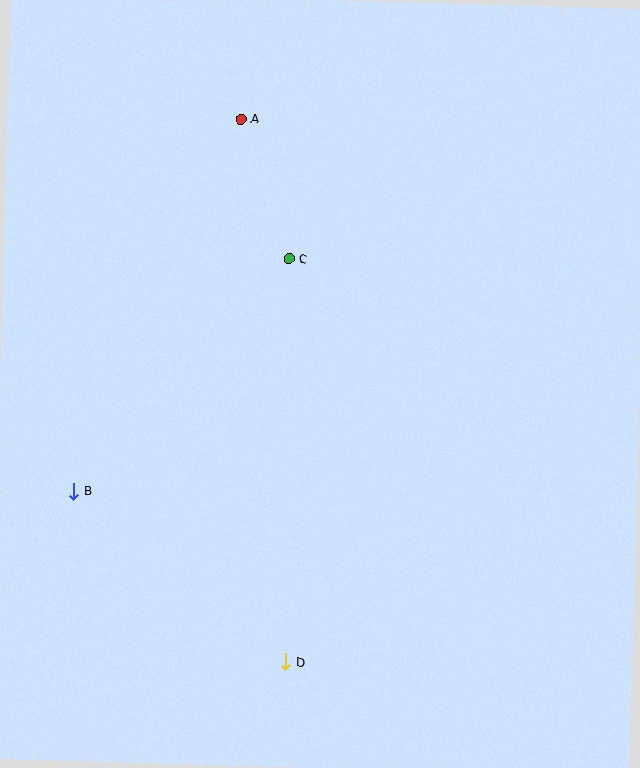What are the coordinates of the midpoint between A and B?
The midpoint between A and B is at (157, 305).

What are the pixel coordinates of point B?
Point B is at (74, 491).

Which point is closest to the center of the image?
Point C at (289, 259) is closest to the center.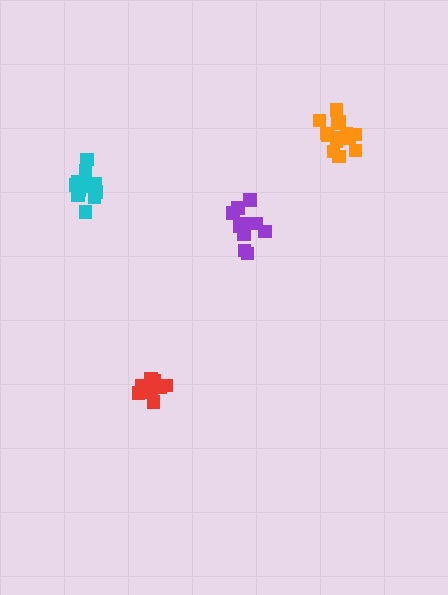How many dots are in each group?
Group 1: 14 dots, Group 2: 10 dots, Group 3: 10 dots, Group 4: 15 dots (49 total).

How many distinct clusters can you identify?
There are 4 distinct clusters.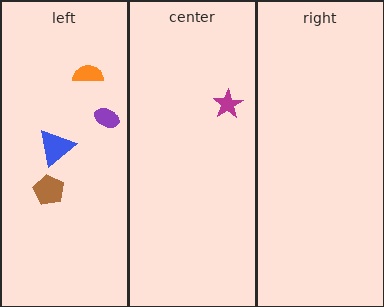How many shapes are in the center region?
1.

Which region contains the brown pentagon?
The left region.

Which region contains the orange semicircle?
The left region.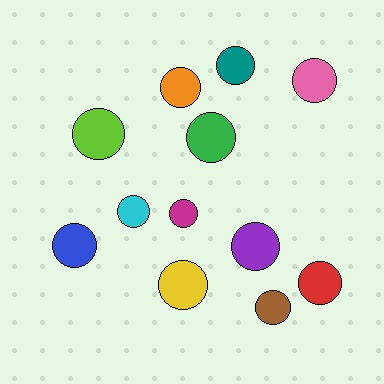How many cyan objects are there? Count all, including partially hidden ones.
There is 1 cyan object.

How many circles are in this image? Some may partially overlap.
There are 12 circles.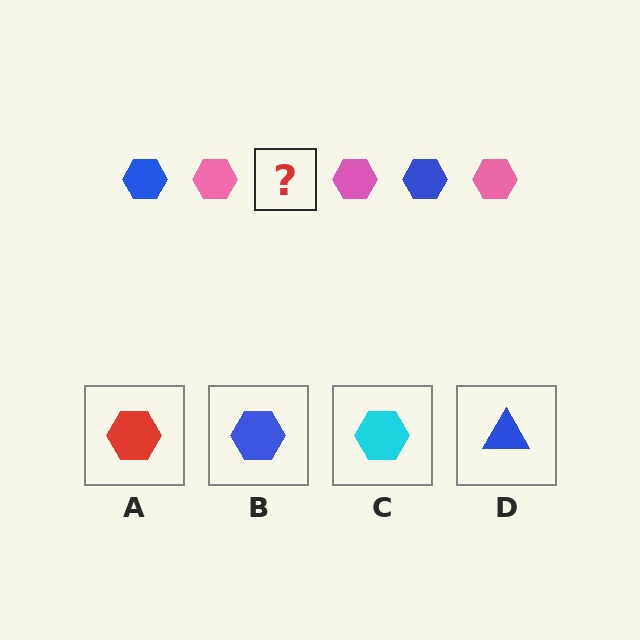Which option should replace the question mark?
Option B.